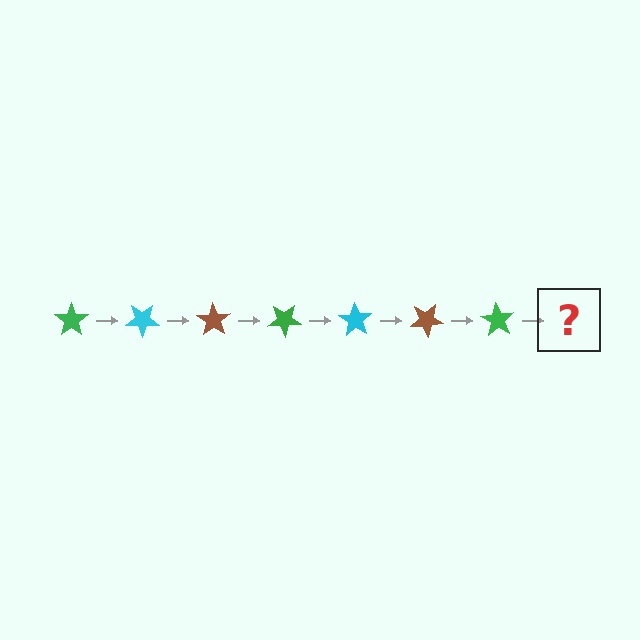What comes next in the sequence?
The next element should be a cyan star, rotated 245 degrees from the start.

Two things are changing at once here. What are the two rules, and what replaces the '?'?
The two rules are that it rotates 35 degrees each step and the color cycles through green, cyan, and brown. The '?' should be a cyan star, rotated 245 degrees from the start.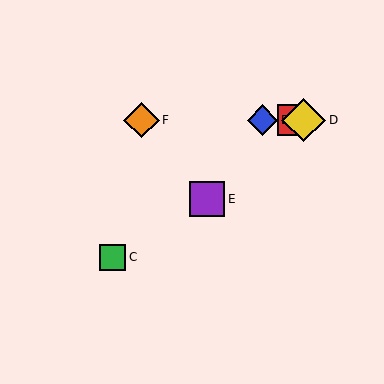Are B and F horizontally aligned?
Yes, both are at y≈120.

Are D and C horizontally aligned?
No, D is at y≈120 and C is at y≈257.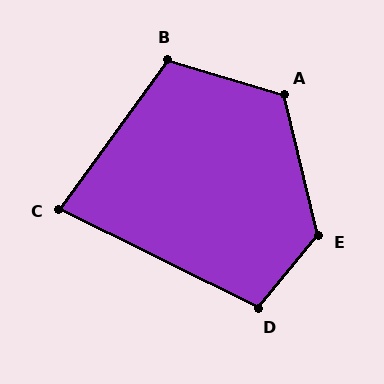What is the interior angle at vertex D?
Approximately 103 degrees (obtuse).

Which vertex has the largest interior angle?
E, at approximately 126 degrees.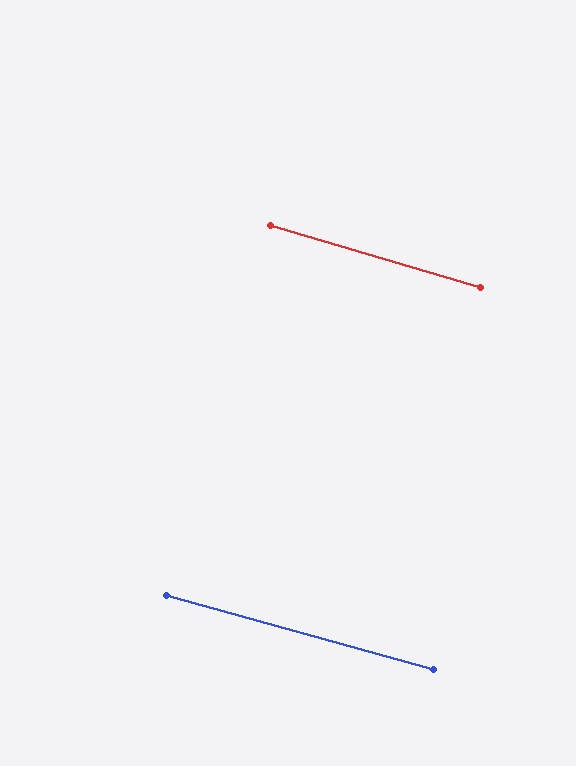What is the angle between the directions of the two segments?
Approximately 1 degree.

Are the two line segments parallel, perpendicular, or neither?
Parallel — their directions differ by only 0.9°.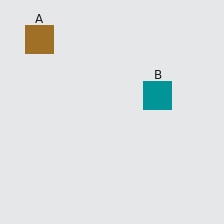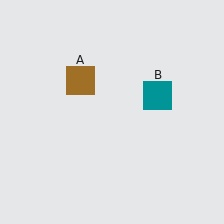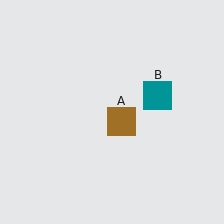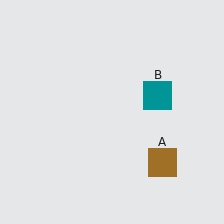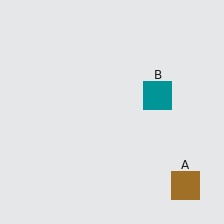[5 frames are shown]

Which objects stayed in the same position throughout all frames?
Teal square (object B) remained stationary.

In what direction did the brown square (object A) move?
The brown square (object A) moved down and to the right.